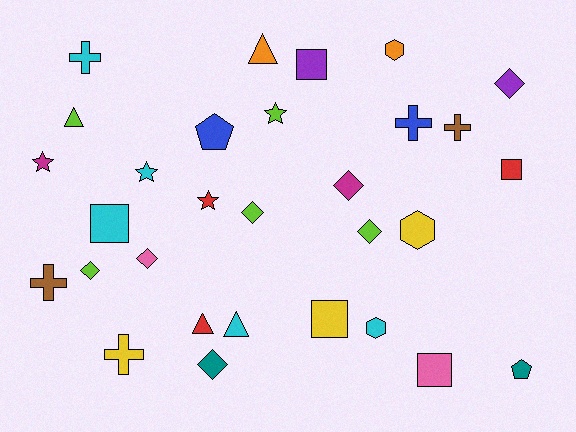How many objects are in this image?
There are 30 objects.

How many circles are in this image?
There are no circles.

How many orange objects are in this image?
There are 2 orange objects.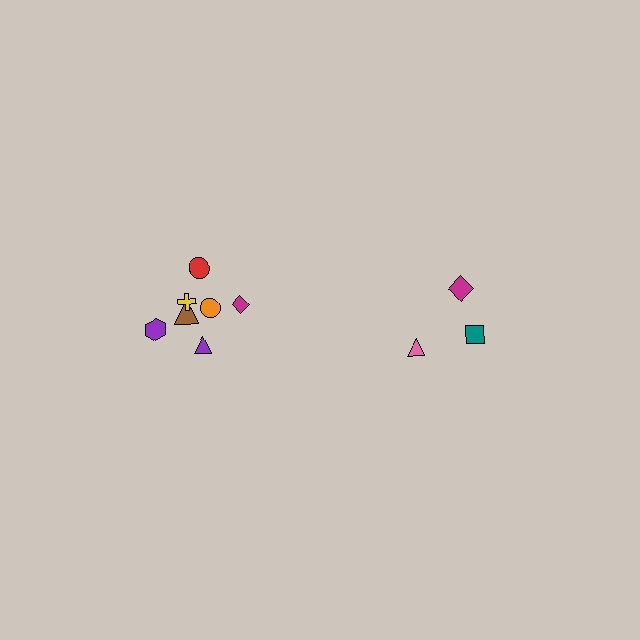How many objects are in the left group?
There are 7 objects.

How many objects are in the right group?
There are 3 objects.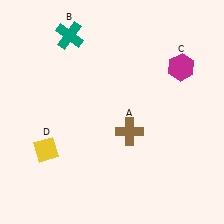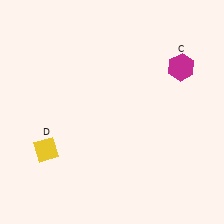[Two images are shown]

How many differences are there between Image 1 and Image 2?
There are 2 differences between the two images.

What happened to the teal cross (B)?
The teal cross (B) was removed in Image 2. It was in the top-left area of Image 1.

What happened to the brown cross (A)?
The brown cross (A) was removed in Image 2. It was in the bottom-right area of Image 1.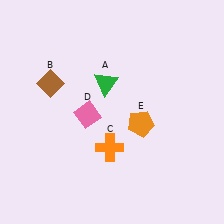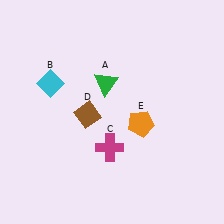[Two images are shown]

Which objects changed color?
B changed from brown to cyan. C changed from orange to magenta. D changed from pink to brown.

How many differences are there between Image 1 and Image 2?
There are 3 differences between the two images.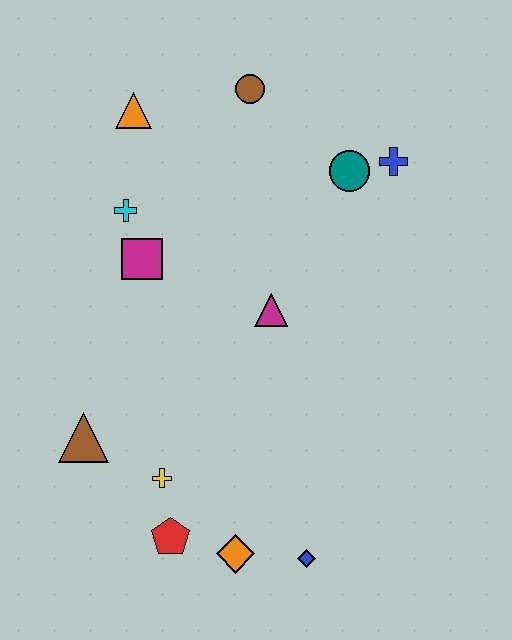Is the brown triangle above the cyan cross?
No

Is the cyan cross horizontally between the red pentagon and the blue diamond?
No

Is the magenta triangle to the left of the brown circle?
No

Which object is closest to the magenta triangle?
The magenta square is closest to the magenta triangle.